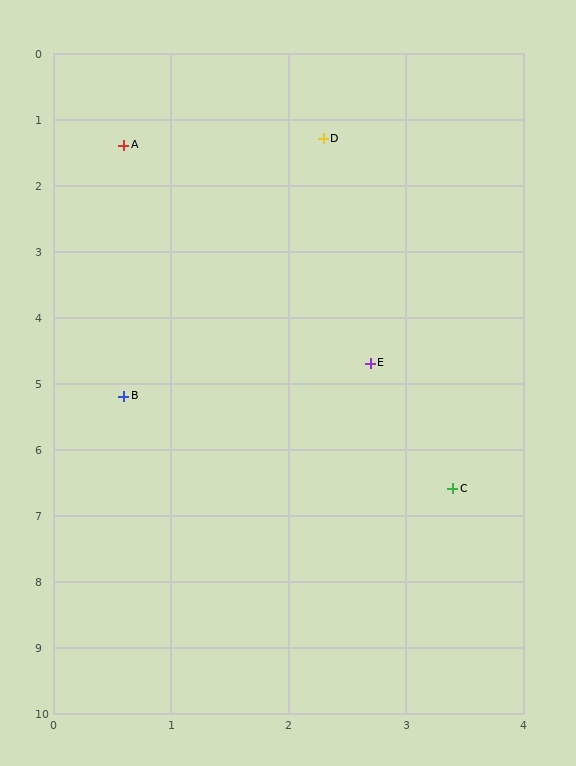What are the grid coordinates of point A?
Point A is at approximately (0.6, 1.4).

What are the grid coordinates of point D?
Point D is at approximately (2.3, 1.3).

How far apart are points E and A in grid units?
Points E and A are about 3.9 grid units apart.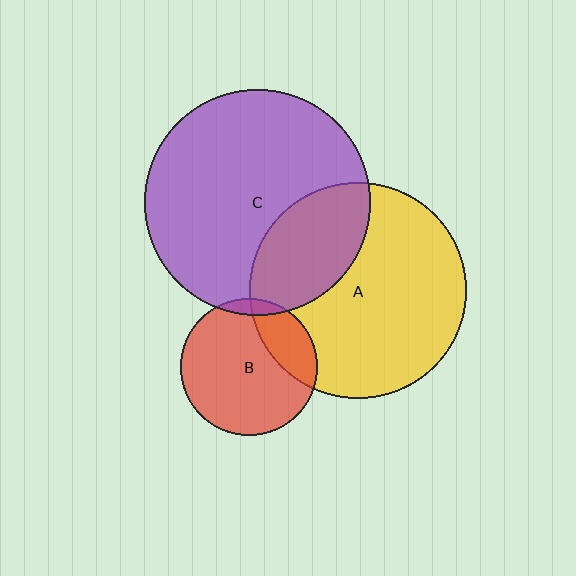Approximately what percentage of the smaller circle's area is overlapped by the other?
Approximately 20%.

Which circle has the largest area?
Circle C (purple).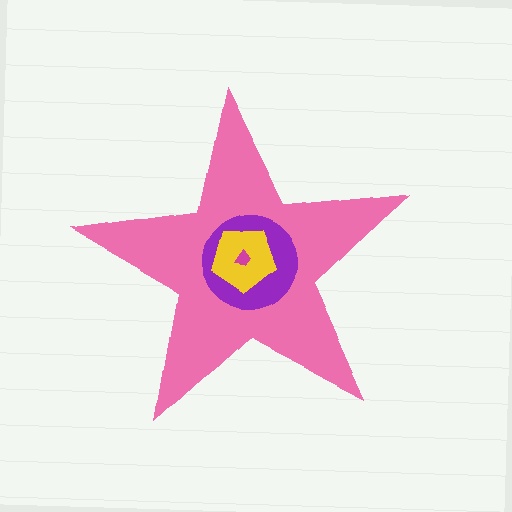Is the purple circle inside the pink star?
Yes.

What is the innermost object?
The magenta trapezoid.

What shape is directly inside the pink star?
The purple circle.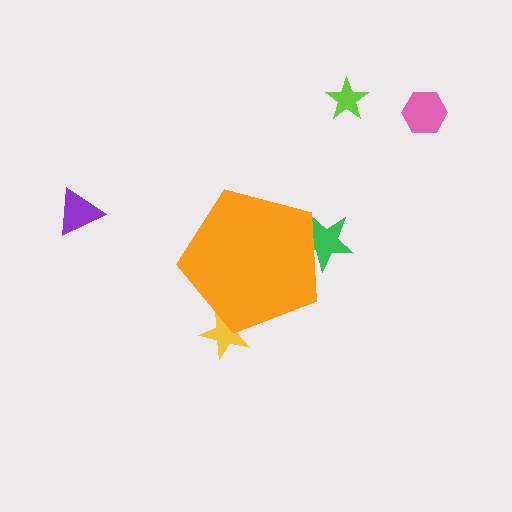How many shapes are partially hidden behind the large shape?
2 shapes are partially hidden.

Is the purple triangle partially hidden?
No, the purple triangle is fully visible.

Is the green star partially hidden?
Yes, the green star is partially hidden behind the orange pentagon.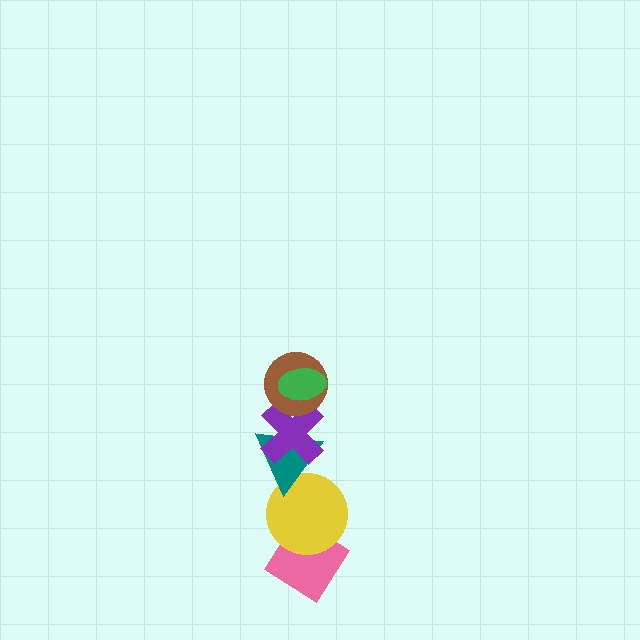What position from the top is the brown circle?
The brown circle is 2nd from the top.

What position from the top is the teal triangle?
The teal triangle is 4th from the top.